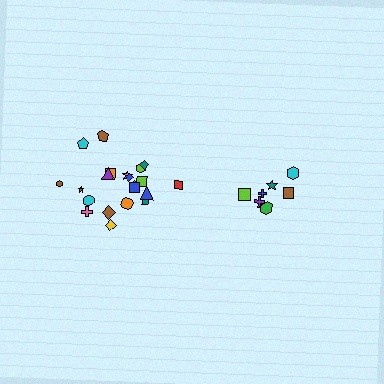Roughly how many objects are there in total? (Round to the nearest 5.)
Roughly 30 objects in total.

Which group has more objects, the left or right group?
The left group.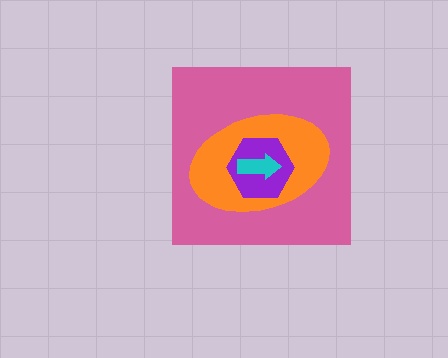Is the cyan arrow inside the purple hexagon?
Yes.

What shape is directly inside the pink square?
The orange ellipse.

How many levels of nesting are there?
4.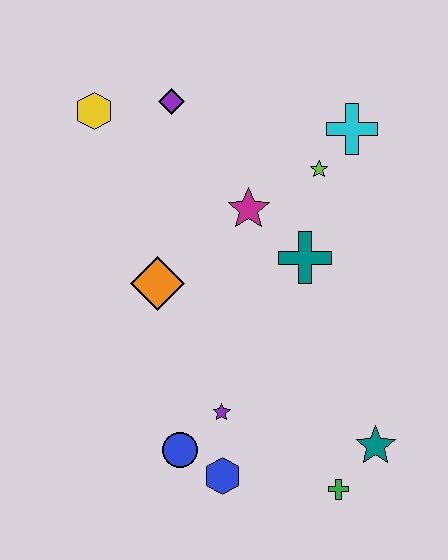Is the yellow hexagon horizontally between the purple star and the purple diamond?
No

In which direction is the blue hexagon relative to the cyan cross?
The blue hexagon is below the cyan cross.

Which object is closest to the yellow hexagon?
The purple diamond is closest to the yellow hexagon.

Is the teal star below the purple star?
Yes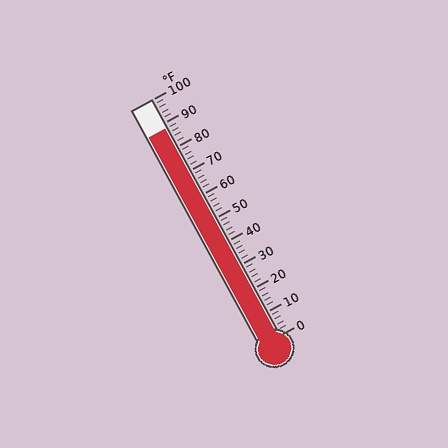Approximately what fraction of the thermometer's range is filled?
The thermometer is filled to approximately 90% of its range.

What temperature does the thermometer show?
The thermometer shows approximately 88°F.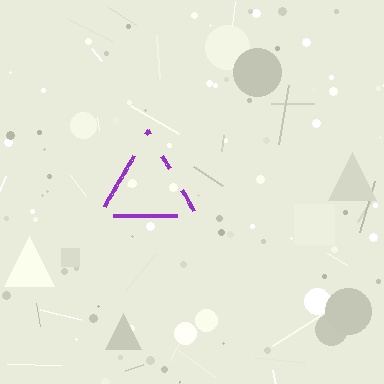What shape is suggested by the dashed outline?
The dashed outline suggests a triangle.